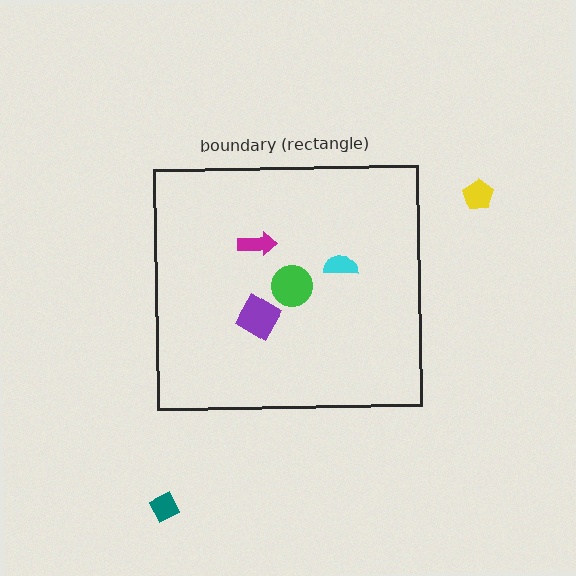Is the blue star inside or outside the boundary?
Inside.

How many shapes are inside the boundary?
5 inside, 2 outside.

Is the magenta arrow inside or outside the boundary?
Inside.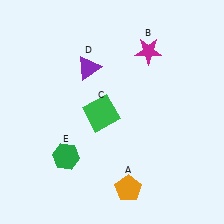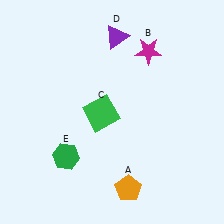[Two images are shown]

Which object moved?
The purple triangle (D) moved up.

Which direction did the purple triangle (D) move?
The purple triangle (D) moved up.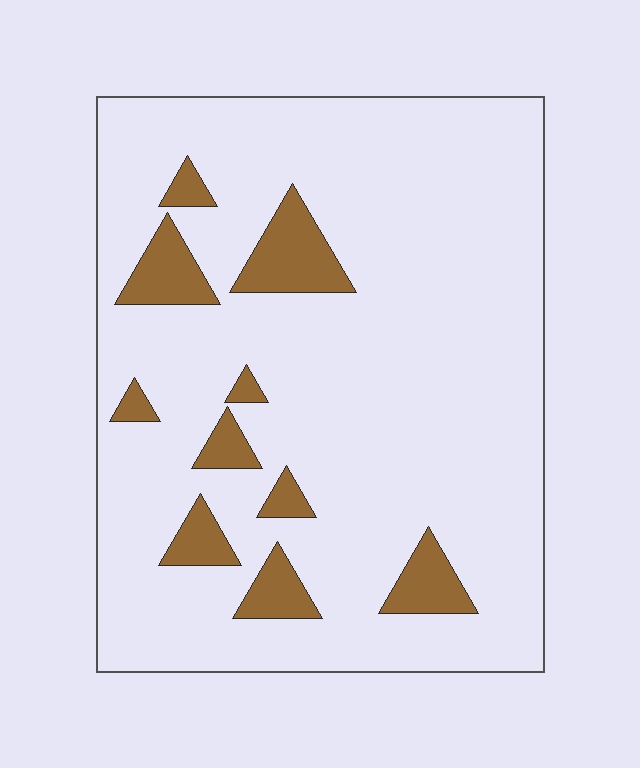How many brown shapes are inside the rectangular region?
10.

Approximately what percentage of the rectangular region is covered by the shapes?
Approximately 10%.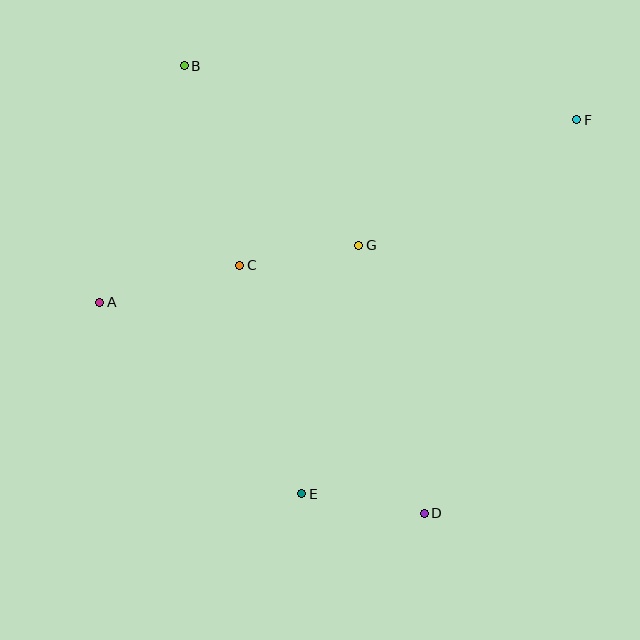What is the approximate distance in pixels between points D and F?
The distance between D and F is approximately 422 pixels.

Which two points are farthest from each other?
Points A and F are farthest from each other.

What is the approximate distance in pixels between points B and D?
The distance between B and D is approximately 508 pixels.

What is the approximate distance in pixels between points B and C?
The distance between B and C is approximately 207 pixels.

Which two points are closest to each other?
Points C and G are closest to each other.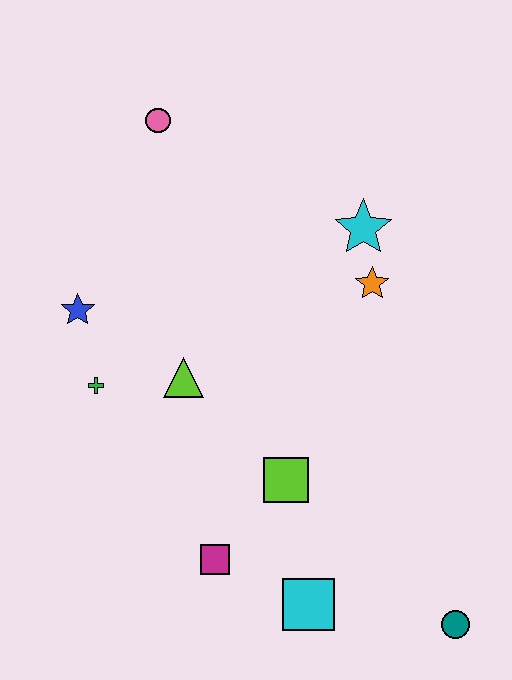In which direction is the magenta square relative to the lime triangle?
The magenta square is below the lime triangle.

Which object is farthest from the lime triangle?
The teal circle is farthest from the lime triangle.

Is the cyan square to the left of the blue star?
No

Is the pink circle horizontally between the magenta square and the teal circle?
No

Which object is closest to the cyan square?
The magenta square is closest to the cyan square.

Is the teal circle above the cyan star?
No